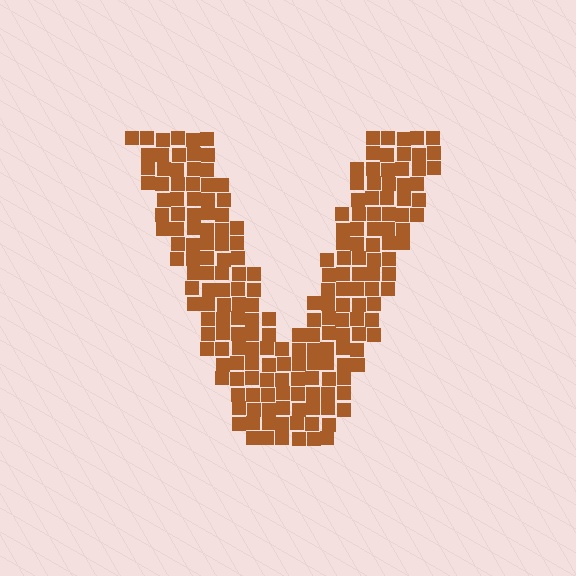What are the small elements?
The small elements are squares.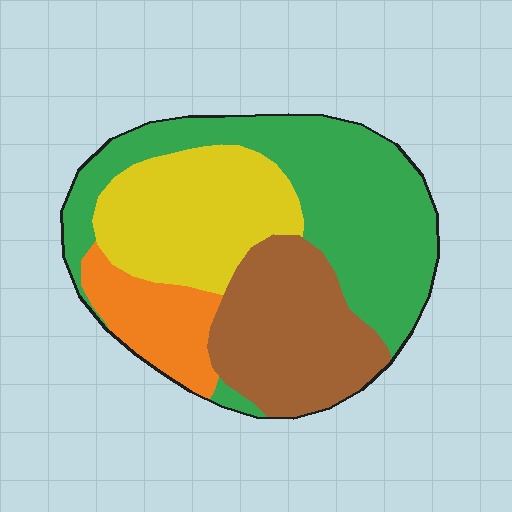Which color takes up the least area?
Orange, at roughly 10%.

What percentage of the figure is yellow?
Yellow covers about 25% of the figure.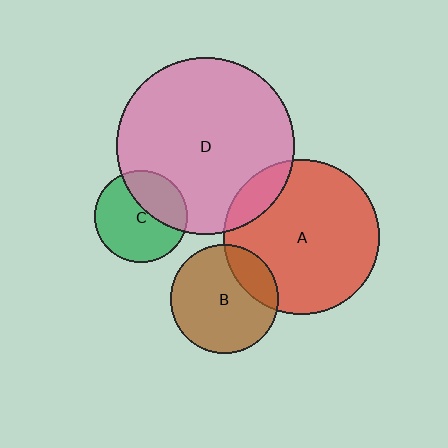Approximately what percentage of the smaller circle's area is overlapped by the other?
Approximately 35%.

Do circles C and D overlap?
Yes.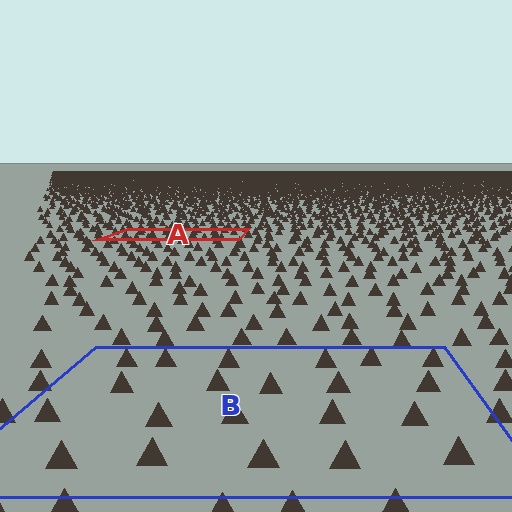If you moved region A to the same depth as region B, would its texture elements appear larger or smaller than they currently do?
They would appear larger. At a closer depth, the same texture elements are projected at a bigger on-screen size.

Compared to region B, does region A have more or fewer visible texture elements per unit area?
Region A has more texture elements per unit area — they are packed more densely because it is farther away.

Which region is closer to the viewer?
Region B is closer. The texture elements there are larger and more spread out.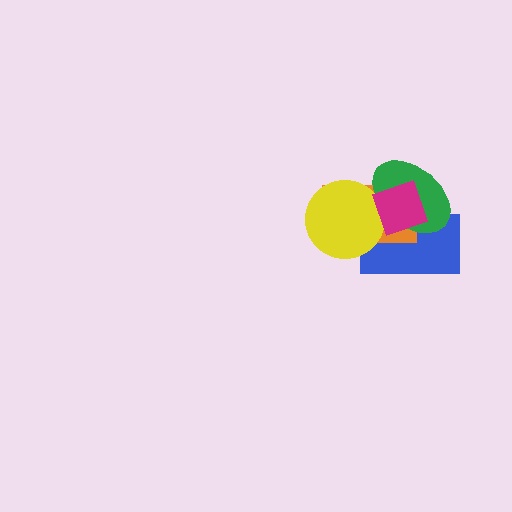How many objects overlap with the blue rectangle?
4 objects overlap with the blue rectangle.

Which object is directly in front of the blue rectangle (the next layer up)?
The orange rectangle is directly in front of the blue rectangle.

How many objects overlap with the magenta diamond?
4 objects overlap with the magenta diamond.